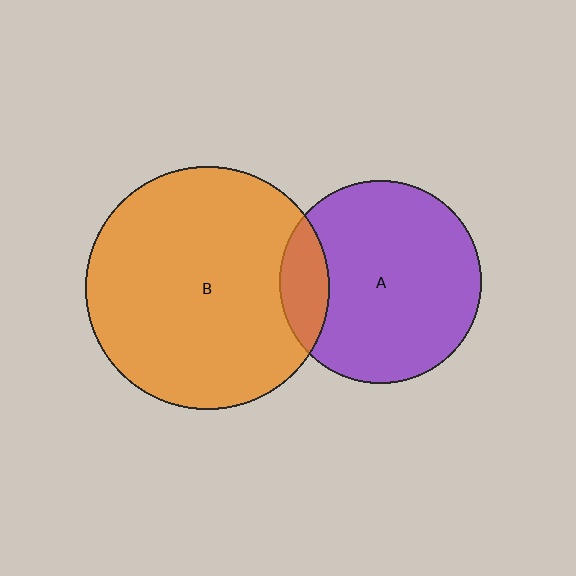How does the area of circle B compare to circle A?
Approximately 1.4 times.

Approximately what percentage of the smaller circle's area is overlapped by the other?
Approximately 15%.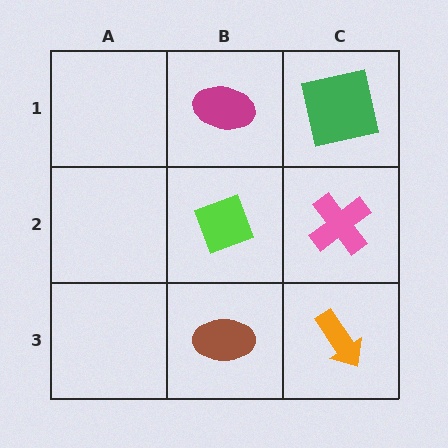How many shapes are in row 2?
2 shapes.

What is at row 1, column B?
A magenta ellipse.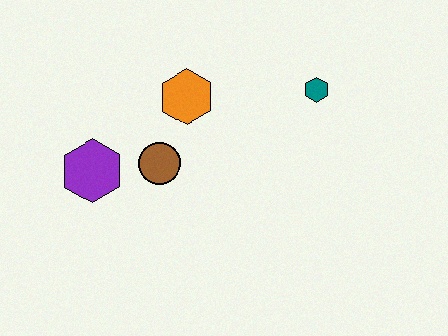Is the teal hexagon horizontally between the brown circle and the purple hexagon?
No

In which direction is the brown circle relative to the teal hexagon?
The brown circle is to the left of the teal hexagon.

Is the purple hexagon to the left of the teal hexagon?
Yes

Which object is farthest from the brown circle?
The teal hexagon is farthest from the brown circle.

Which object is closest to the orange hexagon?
The brown circle is closest to the orange hexagon.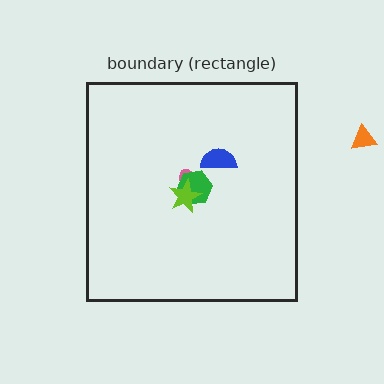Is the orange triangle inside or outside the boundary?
Outside.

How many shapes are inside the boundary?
4 inside, 1 outside.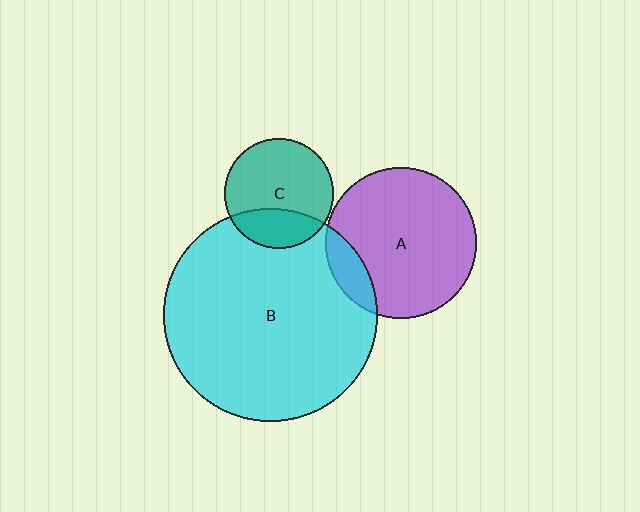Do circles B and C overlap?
Yes.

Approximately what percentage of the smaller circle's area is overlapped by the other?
Approximately 30%.